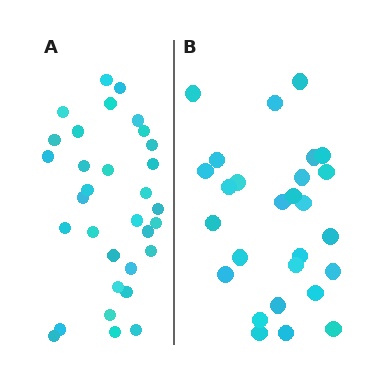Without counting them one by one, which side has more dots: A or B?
Region A (the left region) has more dots.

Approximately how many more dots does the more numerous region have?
Region A has about 5 more dots than region B.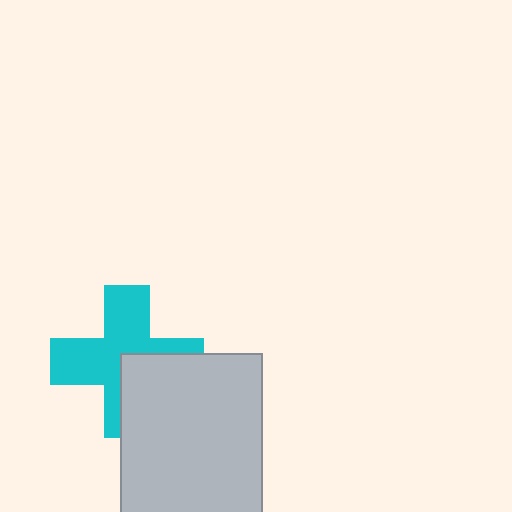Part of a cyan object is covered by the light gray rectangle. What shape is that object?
It is a cross.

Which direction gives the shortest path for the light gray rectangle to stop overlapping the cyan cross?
Moving toward the lower-right gives the shortest separation.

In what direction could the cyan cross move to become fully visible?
The cyan cross could move toward the upper-left. That would shift it out from behind the light gray rectangle entirely.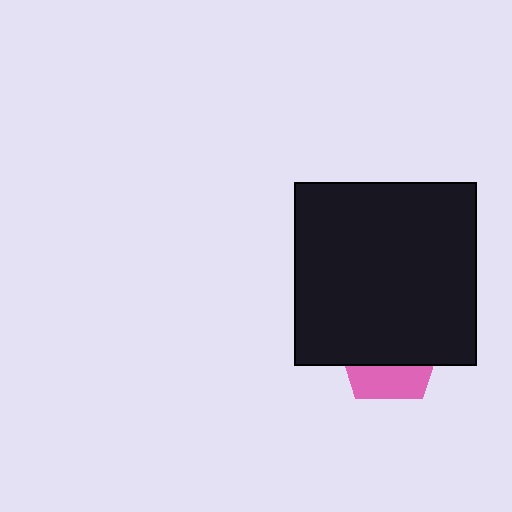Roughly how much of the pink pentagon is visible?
A small part of it is visible (roughly 34%).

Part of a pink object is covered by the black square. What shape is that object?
It is a pentagon.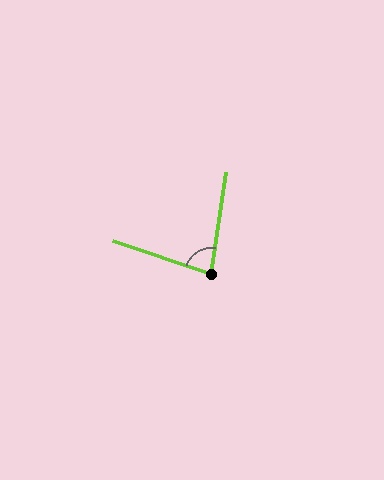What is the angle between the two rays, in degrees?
Approximately 80 degrees.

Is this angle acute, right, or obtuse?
It is acute.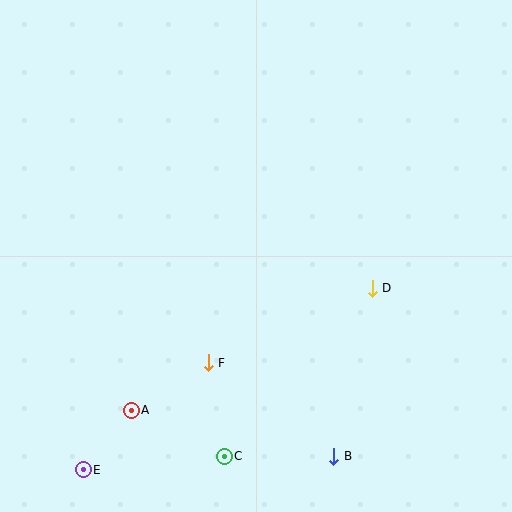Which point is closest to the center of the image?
Point F at (208, 363) is closest to the center.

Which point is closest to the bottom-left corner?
Point E is closest to the bottom-left corner.